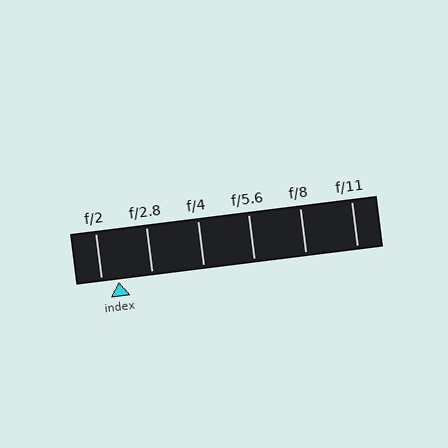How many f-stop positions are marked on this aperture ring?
There are 6 f-stop positions marked.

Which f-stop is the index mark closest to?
The index mark is closest to f/2.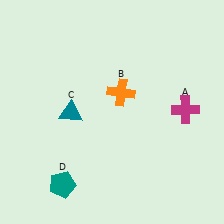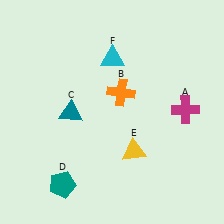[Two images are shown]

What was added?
A yellow triangle (E), a cyan triangle (F) were added in Image 2.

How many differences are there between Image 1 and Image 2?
There are 2 differences between the two images.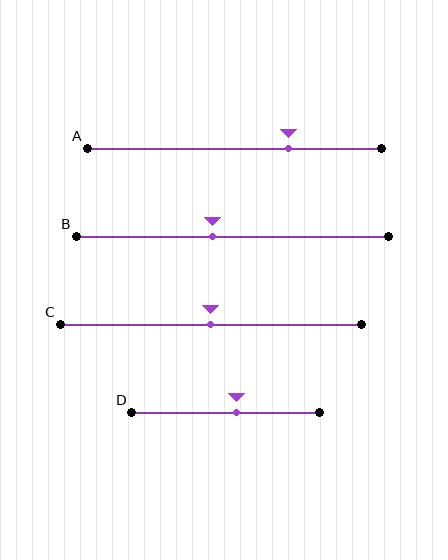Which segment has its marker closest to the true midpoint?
Segment C has its marker closest to the true midpoint.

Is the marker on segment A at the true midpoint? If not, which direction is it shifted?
No, the marker on segment A is shifted to the right by about 18% of the segment length.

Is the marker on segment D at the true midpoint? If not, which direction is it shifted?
No, the marker on segment D is shifted to the right by about 6% of the segment length.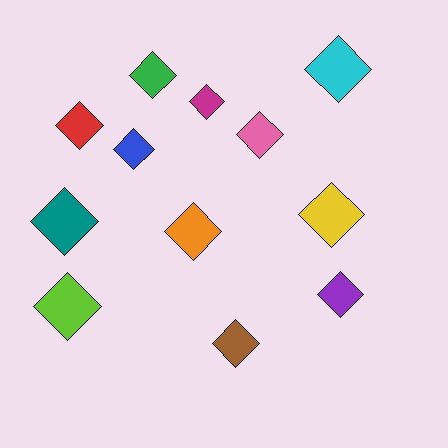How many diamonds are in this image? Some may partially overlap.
There are 12 diamonds.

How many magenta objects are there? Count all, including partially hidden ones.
There is 1 magenta object.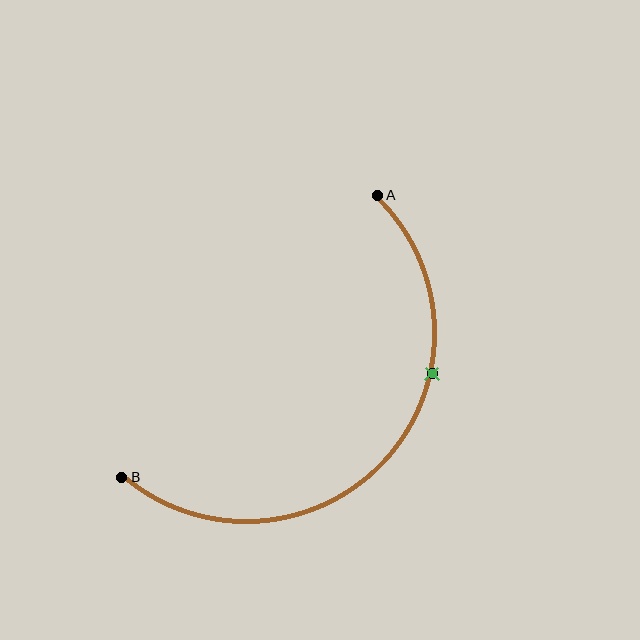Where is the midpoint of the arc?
The arc midpoint is the point on the curve farthest from the straight line joining A and B. It sits below and to the right of that line.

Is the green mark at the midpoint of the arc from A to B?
No. The green mark lies on the arc but is closer to endpoint A. The arc midpoint would be at the point on the curve equidistant along the arc from both A and B.